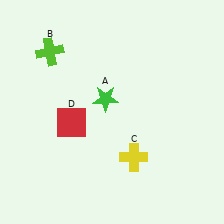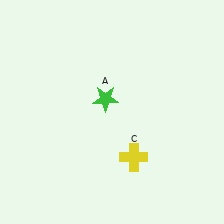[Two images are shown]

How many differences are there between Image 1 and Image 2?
There are 2 differences between the two images.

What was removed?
The lime cross (B), the red square (D) were removed in Image 2.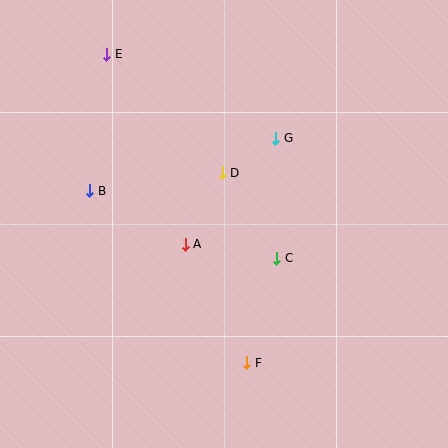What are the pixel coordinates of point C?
Point C is at (277, 258).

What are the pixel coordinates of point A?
Point A is at (185, 244).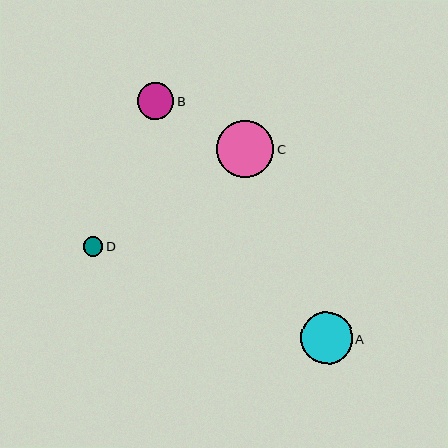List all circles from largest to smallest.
From largest to smallest: C, A, B, D.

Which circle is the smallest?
Circle D is the smallest with a size of approximately 19 pixels.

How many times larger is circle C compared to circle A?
Circle C is approximately 1.1 times the size of circle A.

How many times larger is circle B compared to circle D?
Circle B is approximately 1.9 times the size of circle D.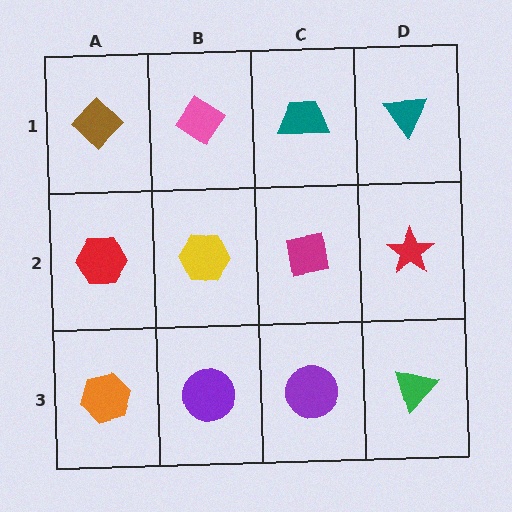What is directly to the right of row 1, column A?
A pink diamond.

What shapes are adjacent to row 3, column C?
A magenta square (row 2, column C), a purple circle (row 3, column B), a green triangle (row 3, column D).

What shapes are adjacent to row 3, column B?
A yellow hexagon (row 2, column B), an orange hexagon (row 3, column A), a purple circle (row 3, column C).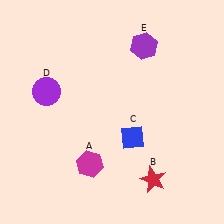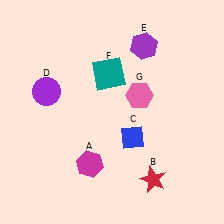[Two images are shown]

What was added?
A teal square (F), a pink hexagon (G) were added in Image 2.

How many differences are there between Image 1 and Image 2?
There are 2 differences between the two images.